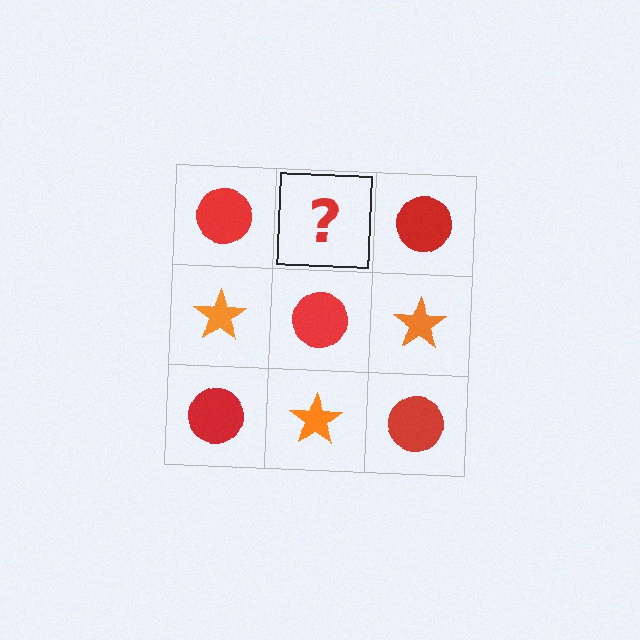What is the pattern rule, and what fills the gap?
The rule is that it alternates red circle and orange star in a checkerboard pattern. The gap should be filled with an orange star.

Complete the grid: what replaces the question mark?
The question mark should be replaced with an orange star.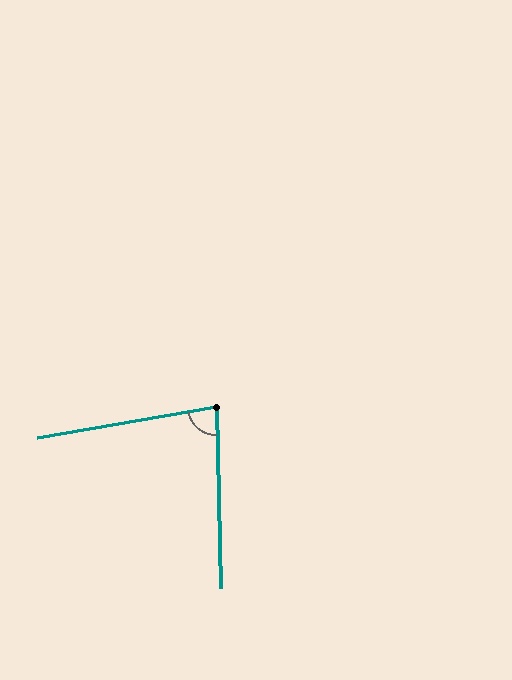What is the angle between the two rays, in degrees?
Approximately 81 degrees.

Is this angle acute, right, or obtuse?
It is acute.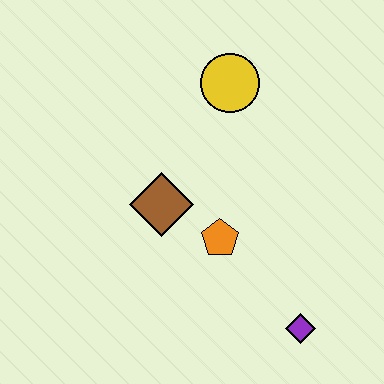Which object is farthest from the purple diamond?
The yellow circle is farthest from the purple diamond.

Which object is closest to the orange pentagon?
The brown diamond is closest to the orange pentagon.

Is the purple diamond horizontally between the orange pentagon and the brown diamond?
No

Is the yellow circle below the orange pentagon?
No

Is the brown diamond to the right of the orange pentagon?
No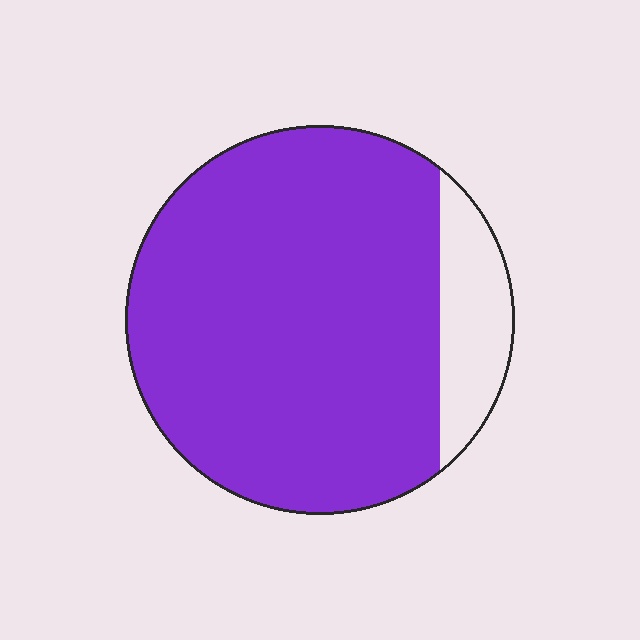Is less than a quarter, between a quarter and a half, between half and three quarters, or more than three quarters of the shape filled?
More than three quarters.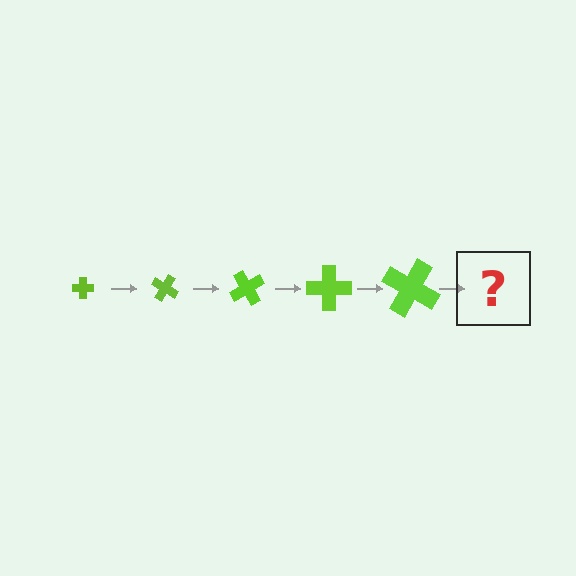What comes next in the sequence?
The next element should be a cross, larger than the previous one and rotated 150 degrees from the start.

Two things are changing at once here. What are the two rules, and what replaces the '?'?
The two rules are that the cross grows larger each step and it rotates 30 degrees each step. The '?' should be a cross, larger than the previous one and rotated 150 degrees from the start.